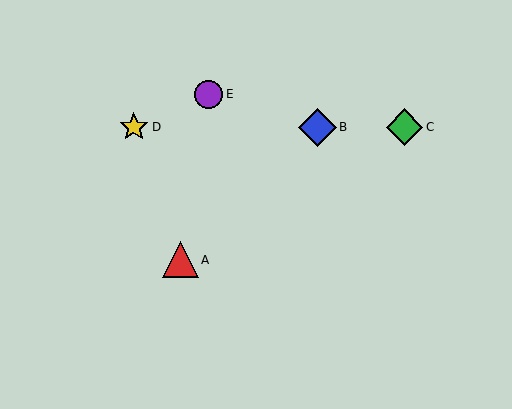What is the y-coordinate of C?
Object C is at y≈127.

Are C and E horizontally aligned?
No, C is at y≈127 and E is at y≈94.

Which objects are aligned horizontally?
Objects B, C, D are aligned horizontally.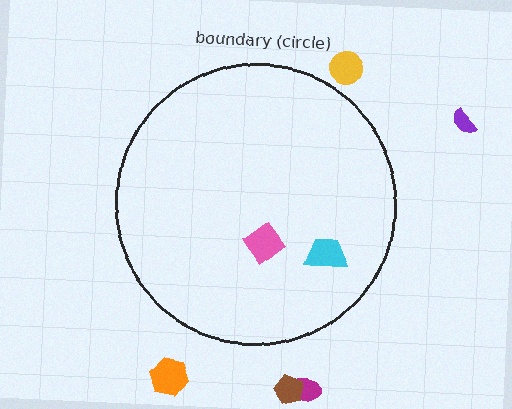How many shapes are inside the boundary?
2 inside, 5 outside.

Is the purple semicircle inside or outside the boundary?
Outside.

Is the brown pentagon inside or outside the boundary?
Outside.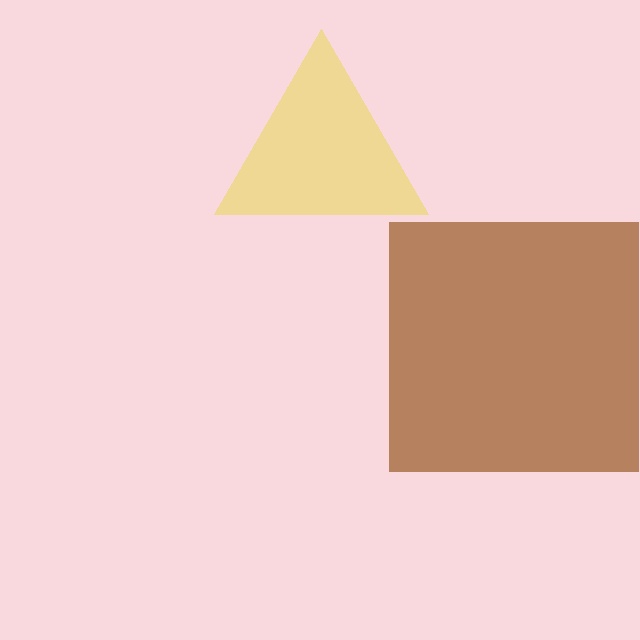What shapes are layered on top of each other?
The layered shapes are: a yellow triangle, a brown square.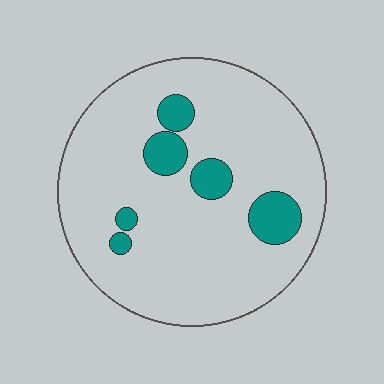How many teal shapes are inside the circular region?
6.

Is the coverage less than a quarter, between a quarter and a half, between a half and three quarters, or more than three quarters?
Less than a quarter.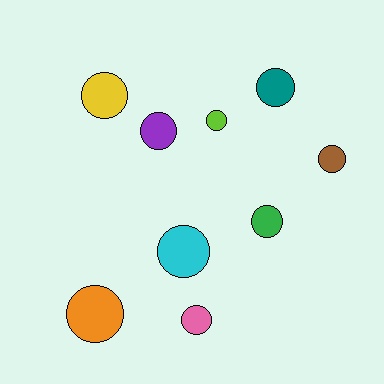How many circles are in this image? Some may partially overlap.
There are 9 circles.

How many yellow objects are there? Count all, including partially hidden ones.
There is 1 yellow object.